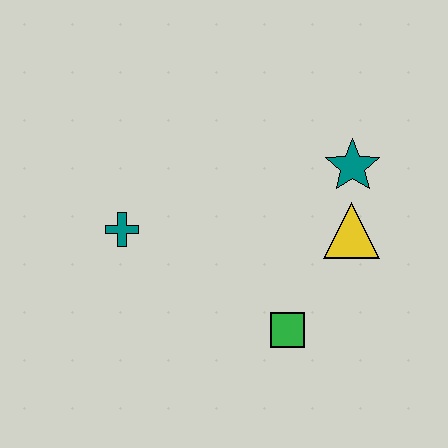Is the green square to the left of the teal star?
Yes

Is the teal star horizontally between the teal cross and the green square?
No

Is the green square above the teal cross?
No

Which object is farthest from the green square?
The teal cross is farthest from the green square.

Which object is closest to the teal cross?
The green square is closest to the teal cross.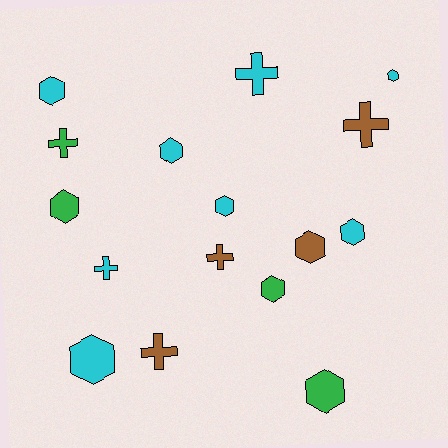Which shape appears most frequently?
Hexagon, with 10 objects.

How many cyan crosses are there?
There are 2 cyan crosses.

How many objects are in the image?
There are 16 objects.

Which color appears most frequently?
Cyan, with 8 objects.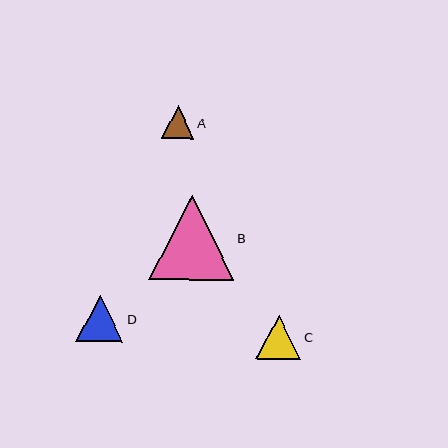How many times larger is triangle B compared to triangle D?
Triangle B is approximately 1.8 times the size of triangle D.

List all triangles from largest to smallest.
From largest to smallest: B, D, C, A.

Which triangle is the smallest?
Triangle A is the smallest with a size of approximately 33 pixels.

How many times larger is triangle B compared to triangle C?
Triangle B is approximately 1.9 times the size of triangle C.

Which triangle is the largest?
Triangle B is the largest with a size of approximately 85 pixels.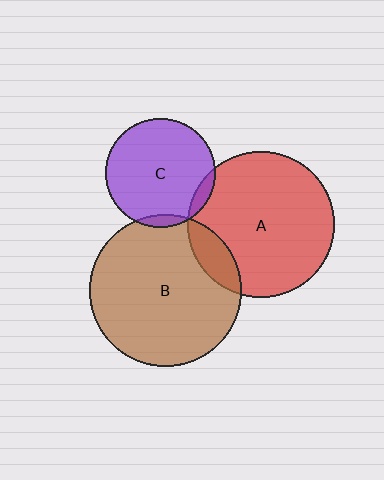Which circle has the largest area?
Circle B (brown).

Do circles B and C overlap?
Yes.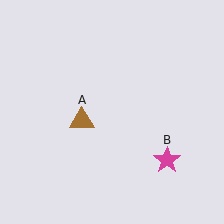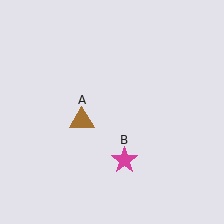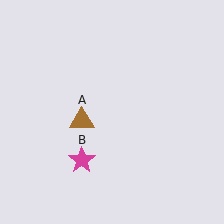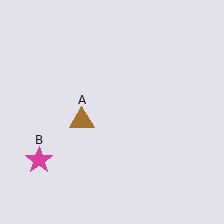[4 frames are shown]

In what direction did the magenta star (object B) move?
The magenta star (object B) moved left.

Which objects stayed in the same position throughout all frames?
Brown triangle (object A) remained stationary.